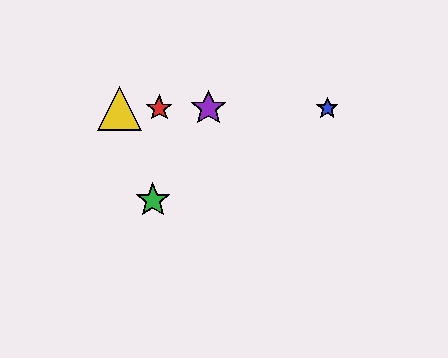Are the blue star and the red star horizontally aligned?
Yes, both are at y≈108.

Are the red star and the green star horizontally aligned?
No, the red star is at y≈108 and the green star is at y≈200.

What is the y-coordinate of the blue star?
The blue star is at y≈108.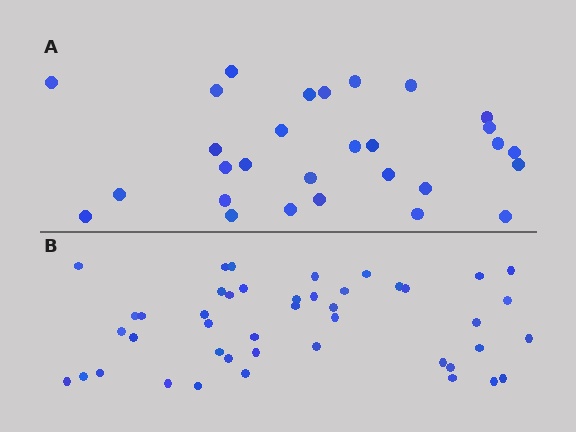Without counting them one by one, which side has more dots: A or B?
Region B (the bottom region) has more dots.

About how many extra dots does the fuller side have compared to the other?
Region B has approximately 15 more dots than region A.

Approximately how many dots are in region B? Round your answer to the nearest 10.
About 40 dots. (The exact count is 44, which rounds to 40.)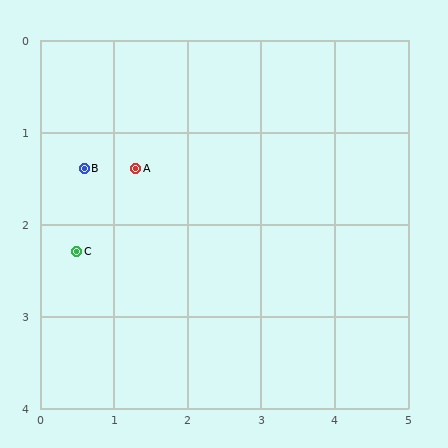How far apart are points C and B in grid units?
Points C and B are about 0.9 grid units apart.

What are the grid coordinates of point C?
Point C is at approximately (0.5, 2.3).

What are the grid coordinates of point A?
Point A is at approximately (1.3, 1.4).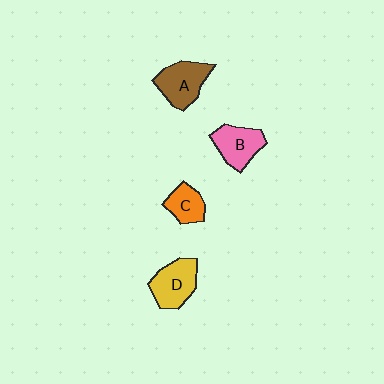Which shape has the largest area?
Shape A (brown).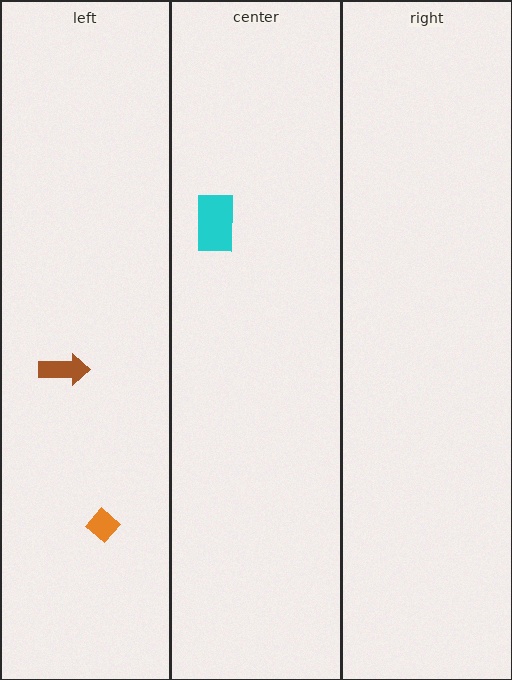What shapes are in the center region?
The cyan rectangle.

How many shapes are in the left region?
2.